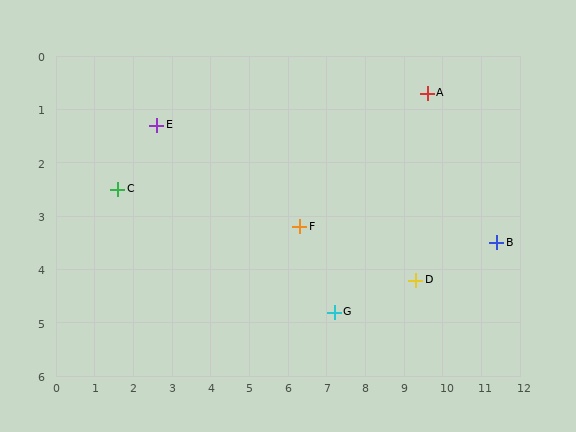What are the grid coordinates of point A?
Point A is at approximately (9.6, 0.7).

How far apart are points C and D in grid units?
Points C and D are about 7.9 grid units apart.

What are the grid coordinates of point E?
Point E is at approximately (2.6, 1.3).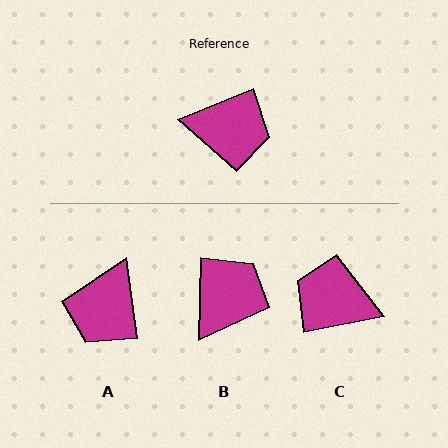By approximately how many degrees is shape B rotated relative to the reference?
Approximately 66 degrees counter-clockwise.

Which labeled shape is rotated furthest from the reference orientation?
C, about 169 degrees away.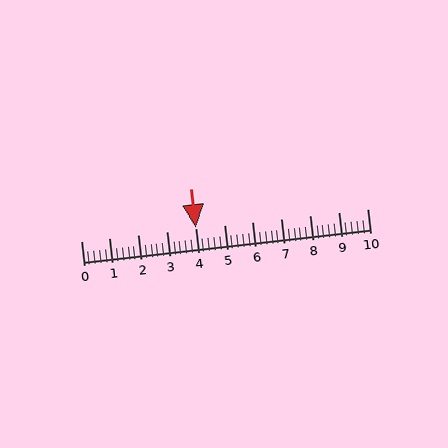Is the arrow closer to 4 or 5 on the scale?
The arrow is closer to 4.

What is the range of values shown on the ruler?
The ruler shows values from 0 to 10.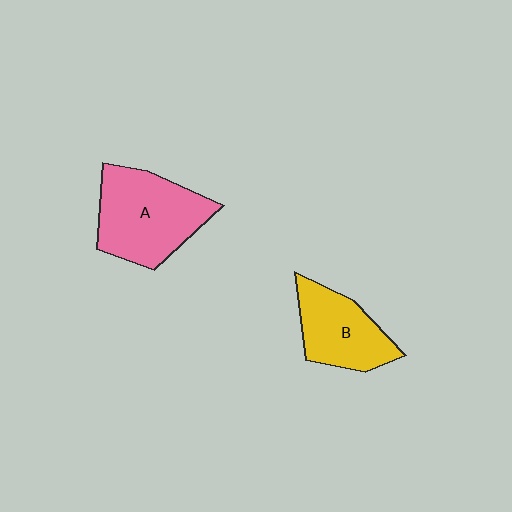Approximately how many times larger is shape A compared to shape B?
Approximately 1.4 times.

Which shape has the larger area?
Shape A (pink).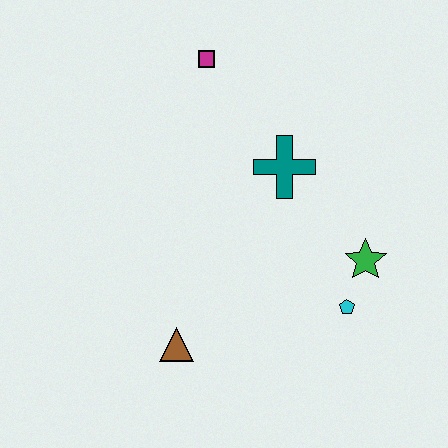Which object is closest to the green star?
The cyan pentagon is closest to the green star.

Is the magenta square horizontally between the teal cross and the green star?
No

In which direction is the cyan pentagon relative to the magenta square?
The cyan pentagon is below the magenta square.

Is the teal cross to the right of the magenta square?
Yes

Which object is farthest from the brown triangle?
The magenta square is farthest from the brown triangle.